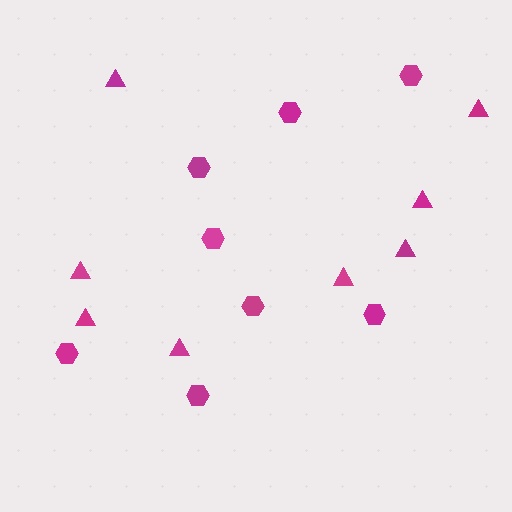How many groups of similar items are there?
There are 2 groups: one group of triangles (8) and one group of hexagons (8).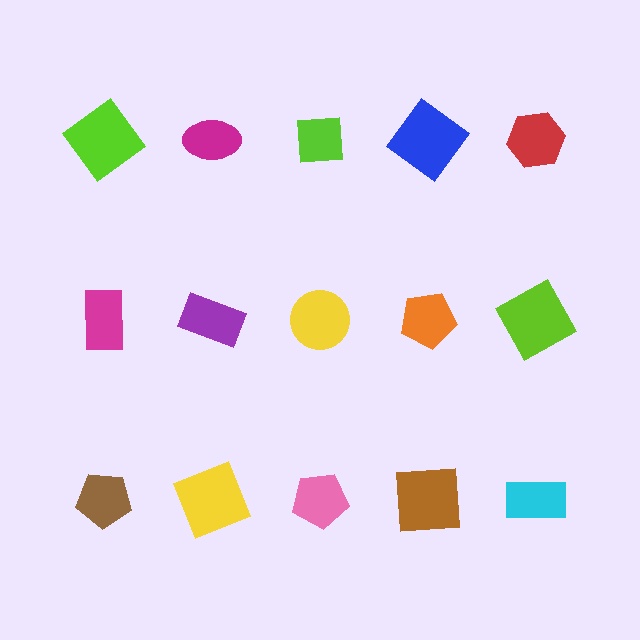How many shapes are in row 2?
5 shapes.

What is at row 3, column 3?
A pink pentagon.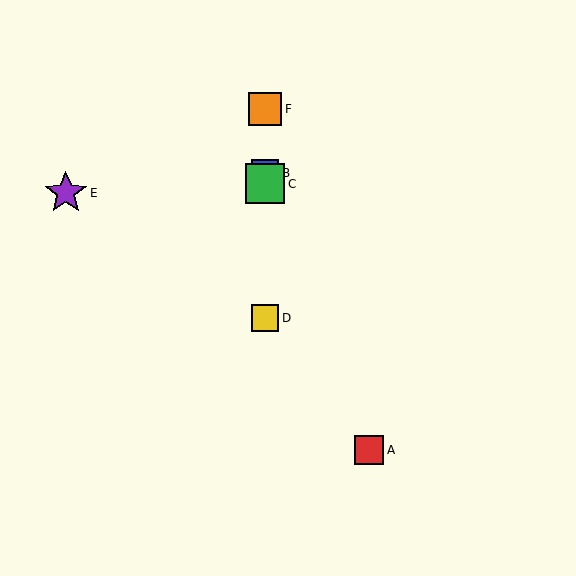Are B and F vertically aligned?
Yes, both are at x≈265.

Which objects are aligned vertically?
Objects B, C, D, F are aligned vertically.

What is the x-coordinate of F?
Object F is at x≈265.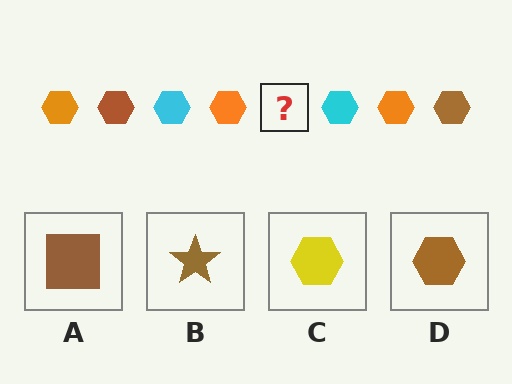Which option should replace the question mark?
Option D.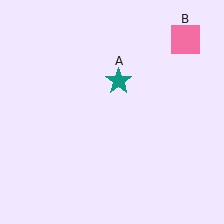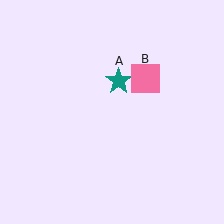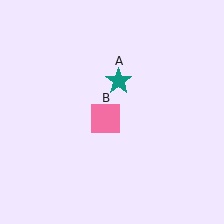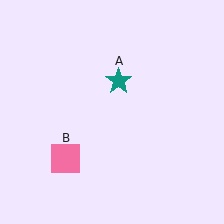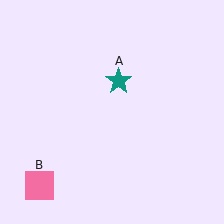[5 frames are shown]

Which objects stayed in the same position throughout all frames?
Teal star (object A) remained stationary.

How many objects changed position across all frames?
1 object changed position: pink square (object B).